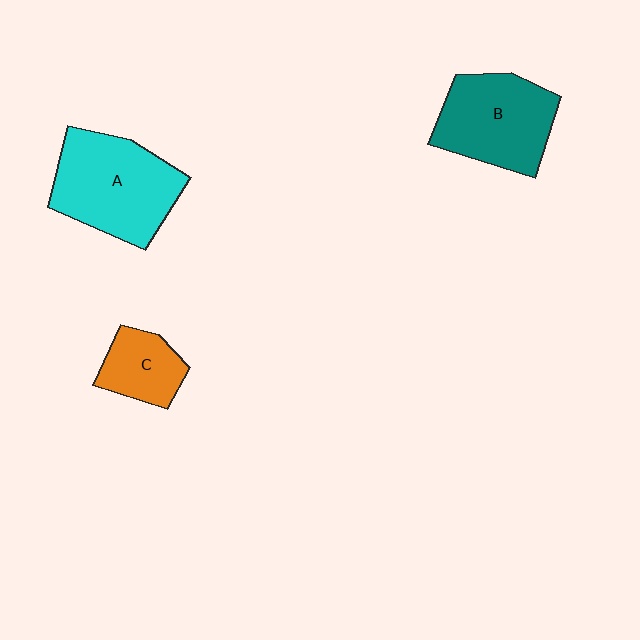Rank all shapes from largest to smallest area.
From largest to smallest: A (cyan), B (teal), C (orange).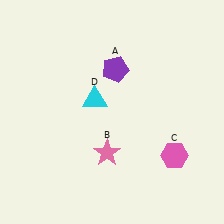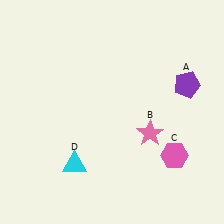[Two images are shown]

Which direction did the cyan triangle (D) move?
The cyan triangle (D) moved down.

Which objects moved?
The objects that moved are: the purple pentagon (A), the pink star (B), the cyan triangle (D).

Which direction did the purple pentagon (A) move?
The purple pentagon (A) moved right.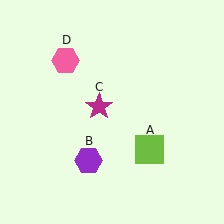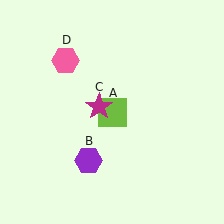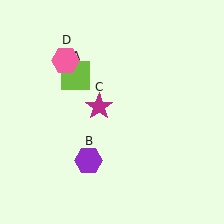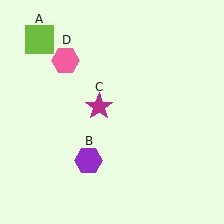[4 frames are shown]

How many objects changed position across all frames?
1 object changed position: lime square (object A).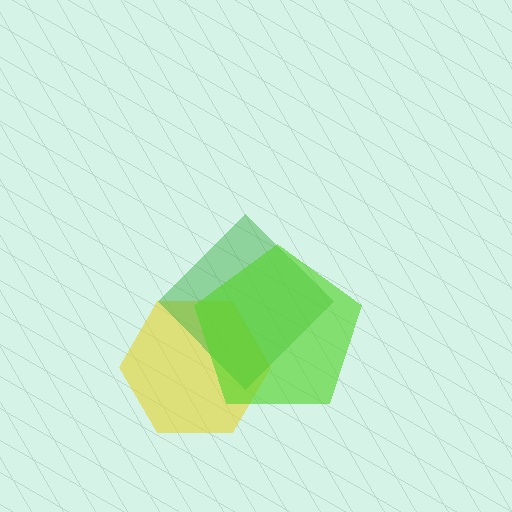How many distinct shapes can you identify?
There are 3 distinct shapes: a yellow hexagon, a green diamond, a lime pentagon.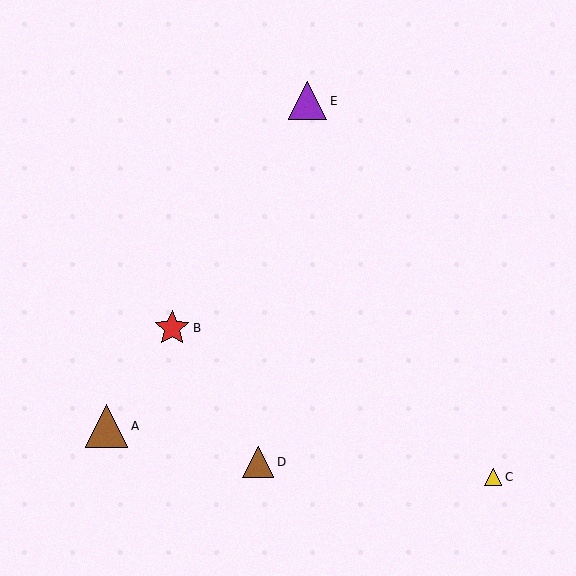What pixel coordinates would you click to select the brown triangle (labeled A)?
Click at (106, 426) to select the brown triangle A.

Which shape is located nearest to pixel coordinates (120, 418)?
The brown triangle (labeled A) at (106, 426) is nearest to that location.